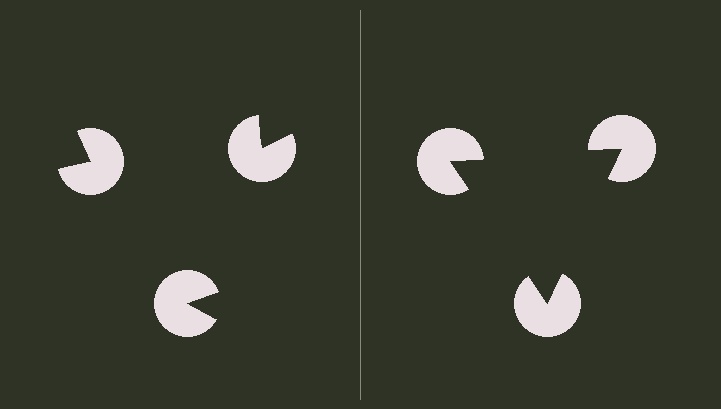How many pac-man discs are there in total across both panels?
6 — 3 on each side.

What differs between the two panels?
The pac-man discs are positioned identically on both sides; only the wedge orientations differ. On the right they align to a triangle; on the left they are misaligned.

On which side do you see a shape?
An illusory triangle appears on the right side. On the left side the wedge cuts are rotated, so no coherent shape forms.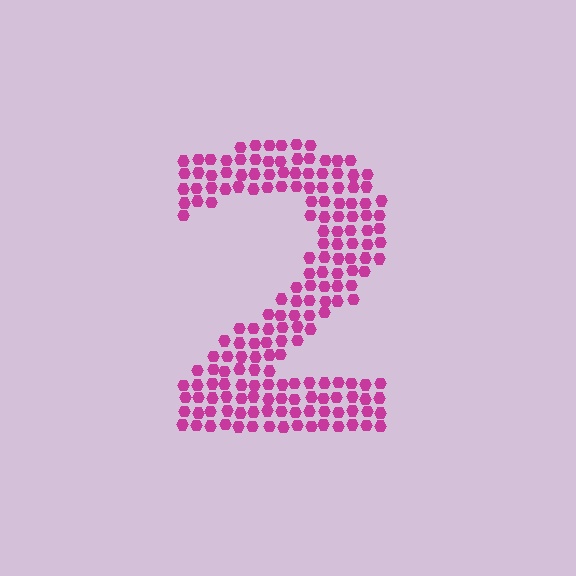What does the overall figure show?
The overall figure shows the digit 2.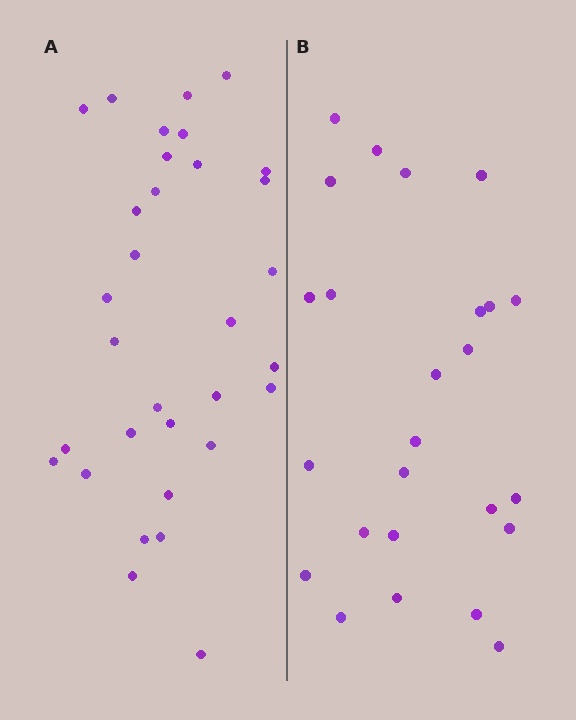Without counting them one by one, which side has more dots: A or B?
Region A (the left region) has more dots.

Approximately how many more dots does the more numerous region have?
Region A has roughly 8 or so more dots than region B.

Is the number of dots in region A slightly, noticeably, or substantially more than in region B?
Region A has noticeably more, but not dramatically so. The ratio is roughly 1.3 to 1.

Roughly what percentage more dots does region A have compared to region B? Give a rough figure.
About 30% more.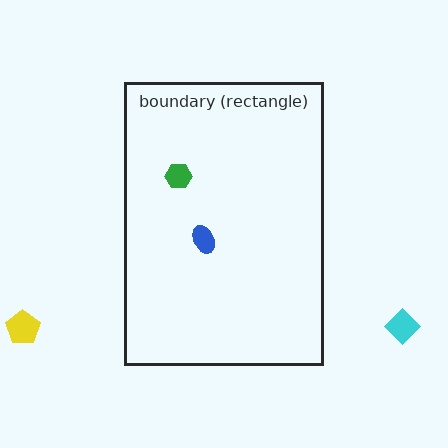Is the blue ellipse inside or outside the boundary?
Inside.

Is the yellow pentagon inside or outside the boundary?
Outside.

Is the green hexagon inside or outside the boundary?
Inside.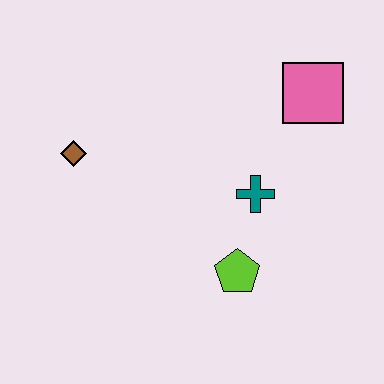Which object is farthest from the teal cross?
The brown diamond is farthest from the teal cross.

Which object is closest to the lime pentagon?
The teal cross is closest to the lime pentagon.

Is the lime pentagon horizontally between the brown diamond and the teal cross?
Yes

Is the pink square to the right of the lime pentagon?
Yes